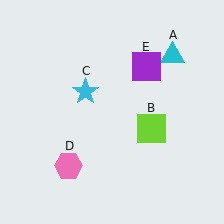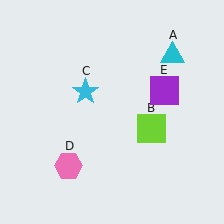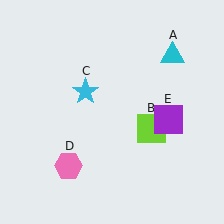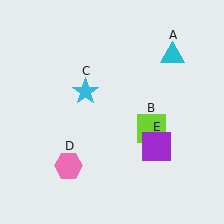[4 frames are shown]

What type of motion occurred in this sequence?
The purple square (object E) rotated clockwise around the center of the scene.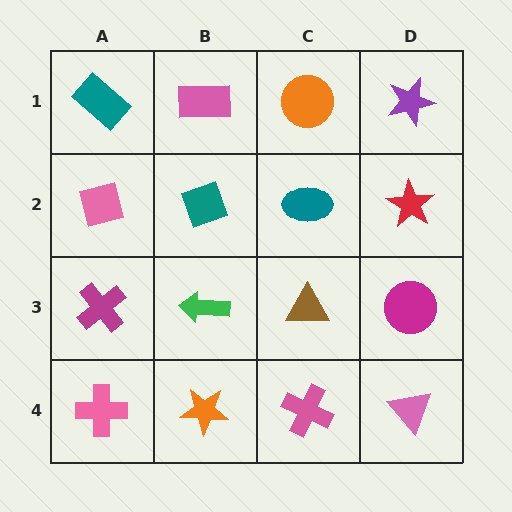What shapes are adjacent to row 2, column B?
A pink rectangle (row 1, column B), a green arrow (row 3, column B), a pink diamond (row 2, column A), a teal ellipse (row 2, column C).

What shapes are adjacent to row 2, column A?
A teal rectangle (row 1, column A), a magenta cross (row 3, column A), a teal diamond (row 2, column B).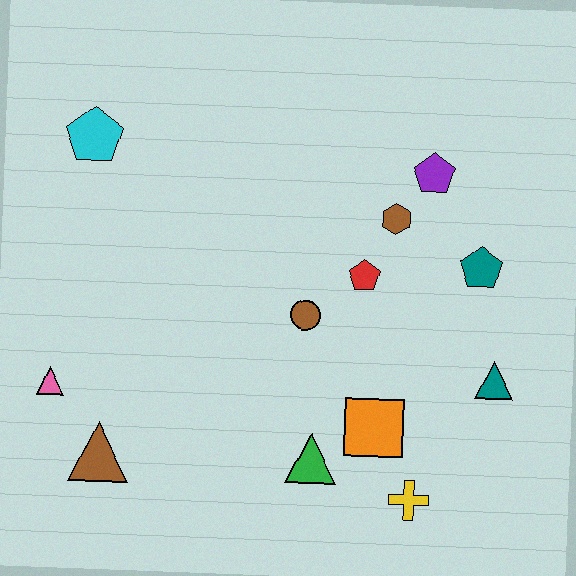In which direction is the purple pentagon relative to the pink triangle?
The purple pentagon is to the right of the pink triangle.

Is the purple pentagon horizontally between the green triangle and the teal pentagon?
Yes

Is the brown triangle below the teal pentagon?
Yes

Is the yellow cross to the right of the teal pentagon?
No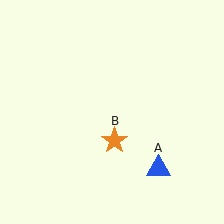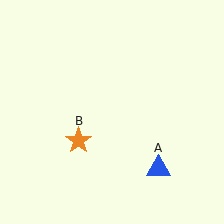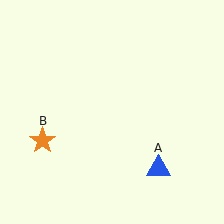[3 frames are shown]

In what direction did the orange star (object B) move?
The orange star (object B) moved left.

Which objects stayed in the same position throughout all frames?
Blue triangle (object A) remained stationary.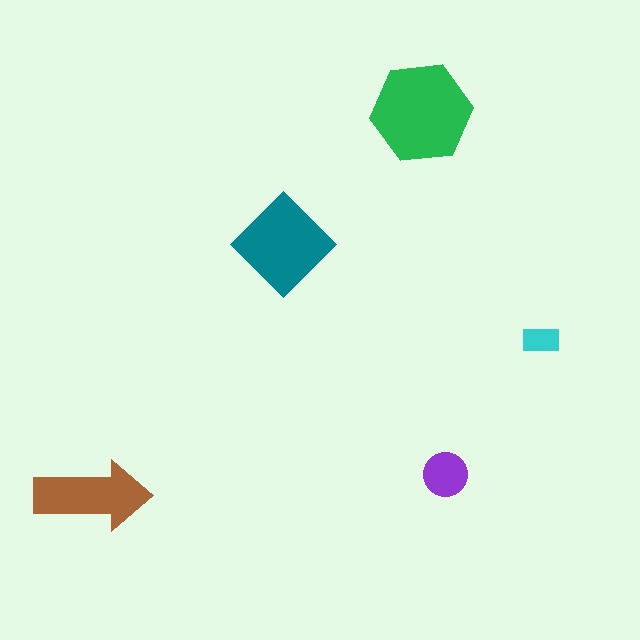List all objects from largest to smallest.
The green hexagon, the teal diamond, the brown arrow, the purple circle, the cyan rectangle.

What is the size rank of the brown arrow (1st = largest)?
3rd.